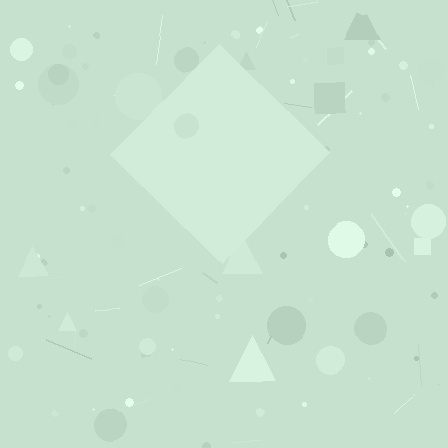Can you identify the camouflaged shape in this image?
The camouflaged shape is a diamond.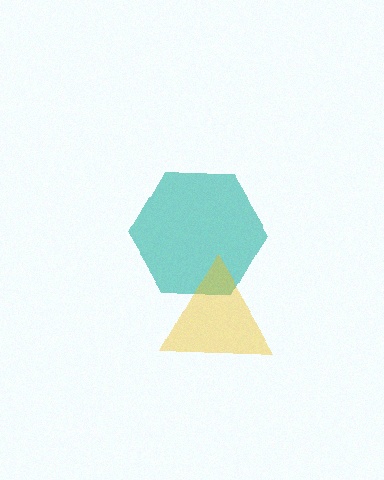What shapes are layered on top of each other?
The layered shapes are: a teal hexagon, a yellow triangle.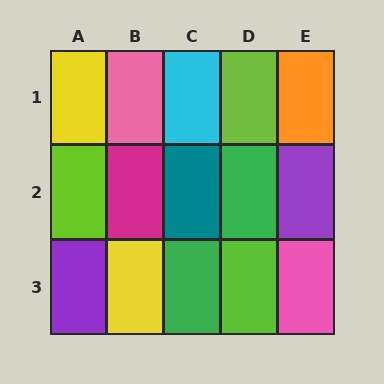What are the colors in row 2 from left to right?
Lime, magenta, teal, green, purple.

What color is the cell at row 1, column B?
Pink.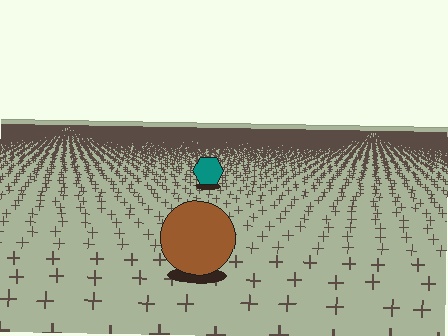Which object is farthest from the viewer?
The teal hexagon is farthest from the viewer. It appears smaller and the ground texture around it is denser.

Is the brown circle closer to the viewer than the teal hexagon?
Yes. The brown circle is closer — you can tell from the texture gradient: the ground texture is coarser near it.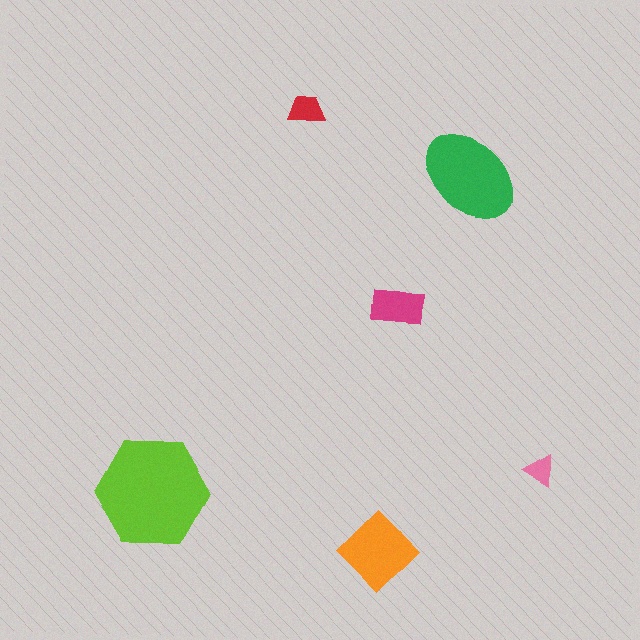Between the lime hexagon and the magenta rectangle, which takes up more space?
The lime hexagon.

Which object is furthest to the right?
The pink triangle is rightmost.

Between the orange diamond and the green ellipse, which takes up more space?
The green ellipse.